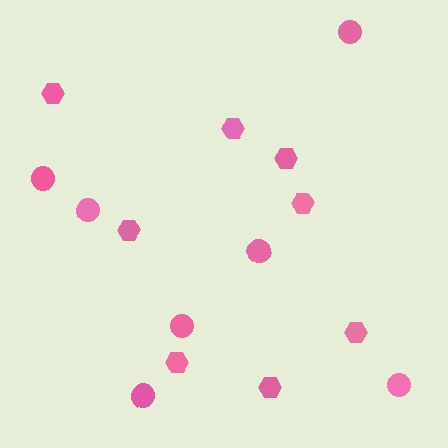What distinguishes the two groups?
There are 2 groups: one group of circles (7) and one group of hexagons (8).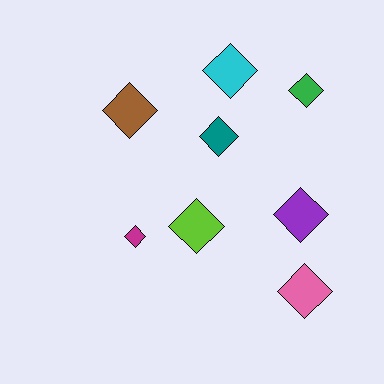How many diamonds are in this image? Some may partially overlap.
There are 8 diamonds.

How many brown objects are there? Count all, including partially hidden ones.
There is 1 brown object.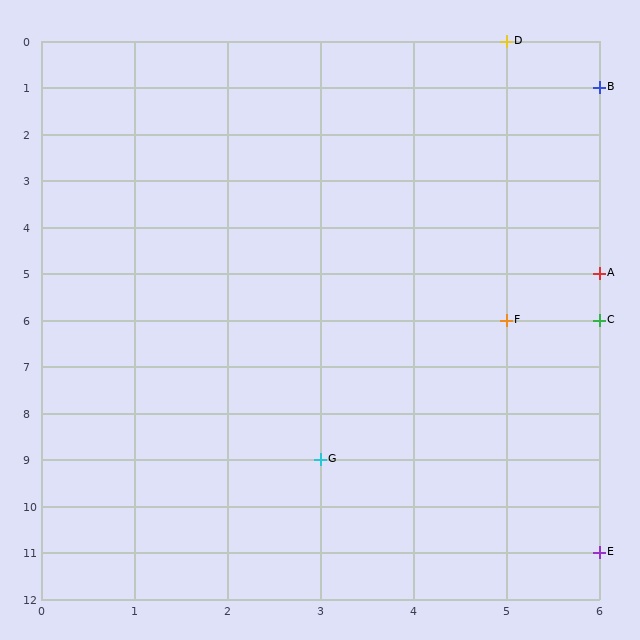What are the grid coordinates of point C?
Point C is at grid coordinates (6, 6).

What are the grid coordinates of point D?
Point D is at grid coordinates (5, 0).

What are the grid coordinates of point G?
Point G is at grid coordinates (3, 9).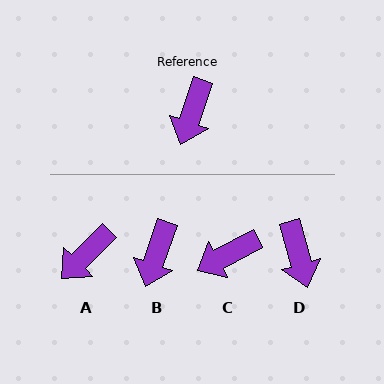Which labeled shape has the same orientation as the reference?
B.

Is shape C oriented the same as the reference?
No, it is off by about 44 degrees.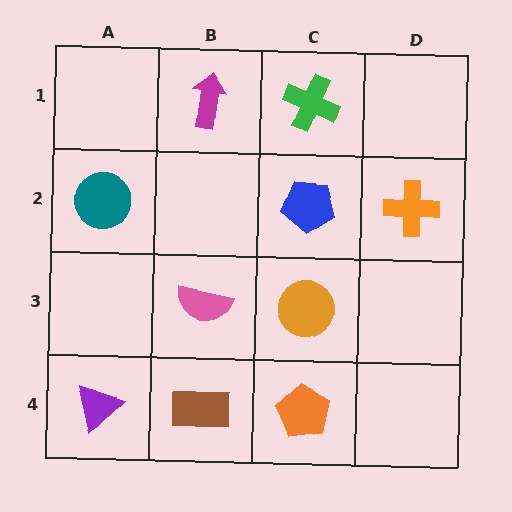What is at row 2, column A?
A teal circle.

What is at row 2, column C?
A blue pentagon.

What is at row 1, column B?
A magenta arrow.